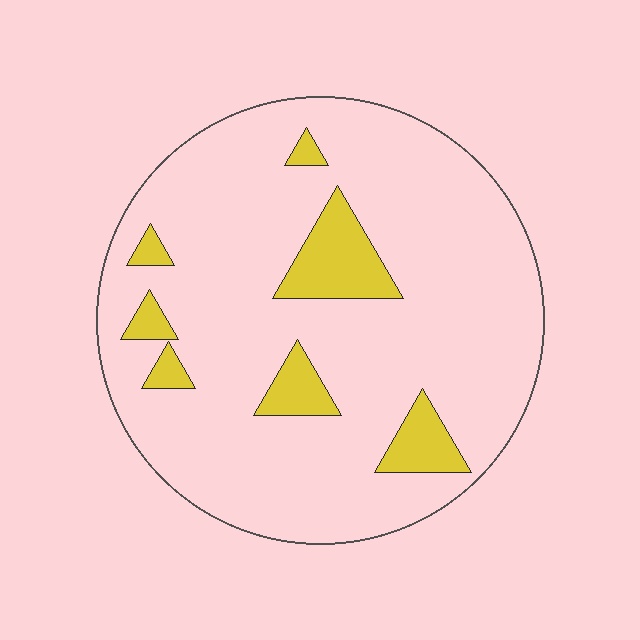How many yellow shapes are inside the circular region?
7.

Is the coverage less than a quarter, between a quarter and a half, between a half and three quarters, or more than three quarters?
Less than a quarter.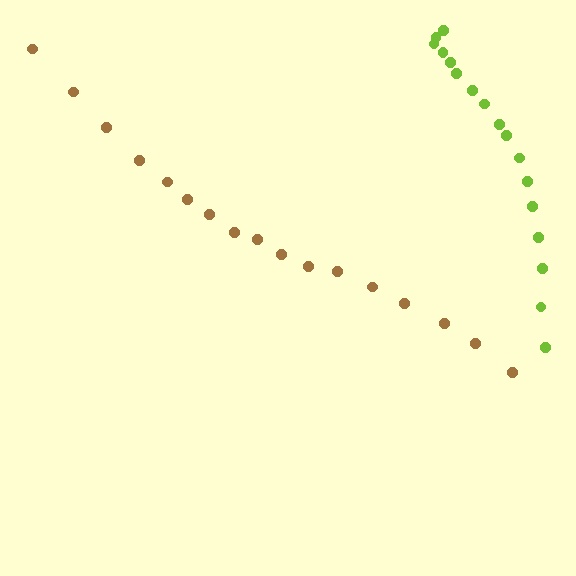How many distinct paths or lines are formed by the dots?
There are 2 distinct paths.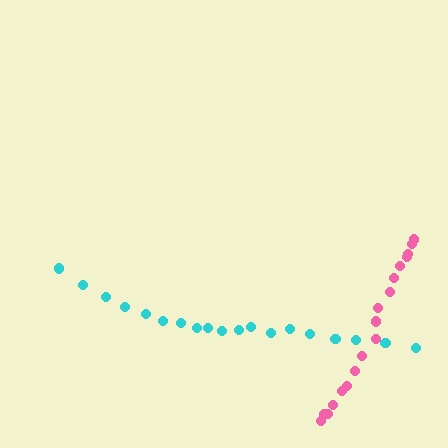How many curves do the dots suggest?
There are 2 distinct paths.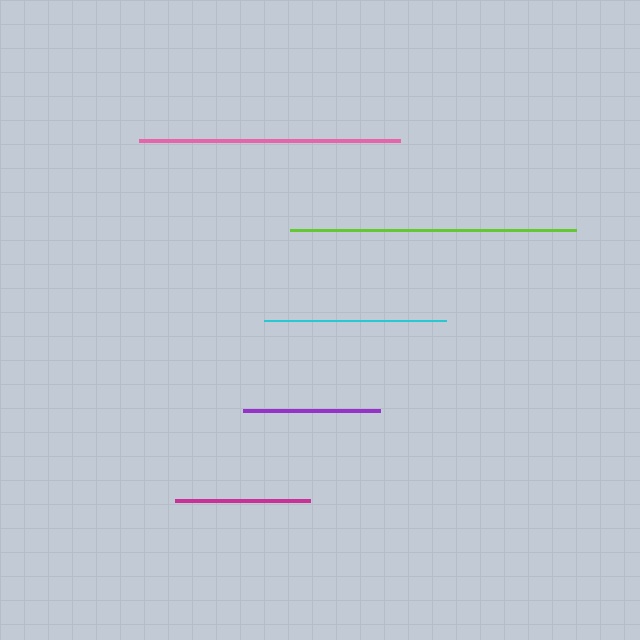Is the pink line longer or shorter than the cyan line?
The pink line is longer than the cyan line.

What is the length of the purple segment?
The purple segment is approximately 138 pixels long.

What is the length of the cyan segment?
The cyan segment is approximately 181 pixels long.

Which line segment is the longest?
The lime line is the longest at approximately 286 pixels.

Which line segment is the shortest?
The magenta line is the shortest at approximately 135 pixels.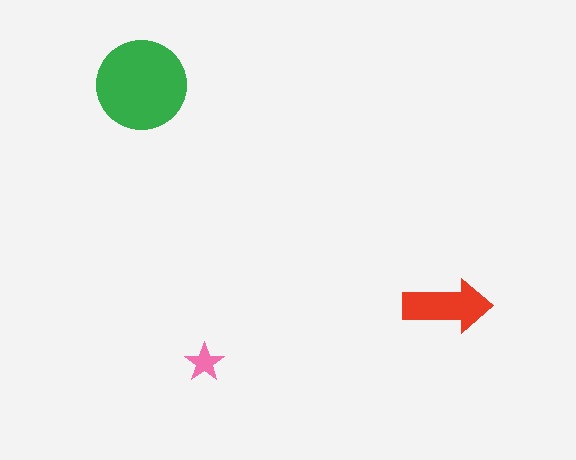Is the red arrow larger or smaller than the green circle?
Smaller.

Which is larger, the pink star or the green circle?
The green circle.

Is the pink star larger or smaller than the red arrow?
Smaller.